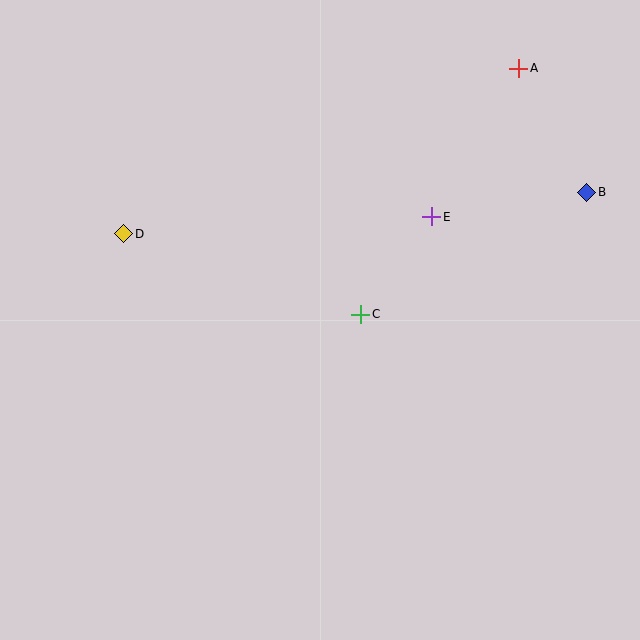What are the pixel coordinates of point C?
Point C is at (361, 314).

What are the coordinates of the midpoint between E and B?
The midpoint between E and B is at (509, 204).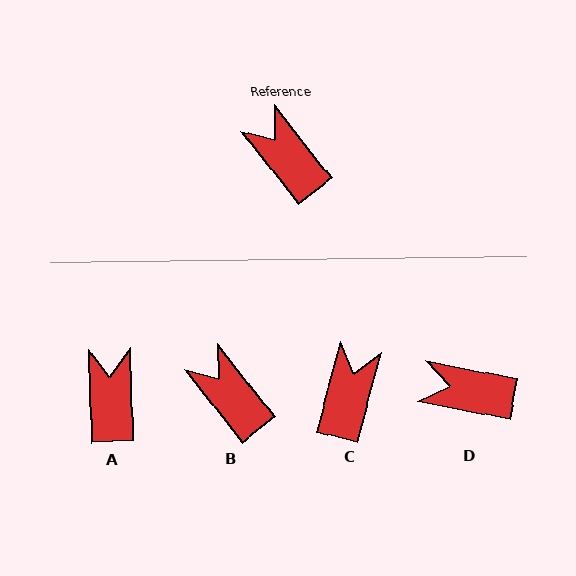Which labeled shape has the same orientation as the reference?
B.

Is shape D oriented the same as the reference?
No, it is off by about 41 degrees.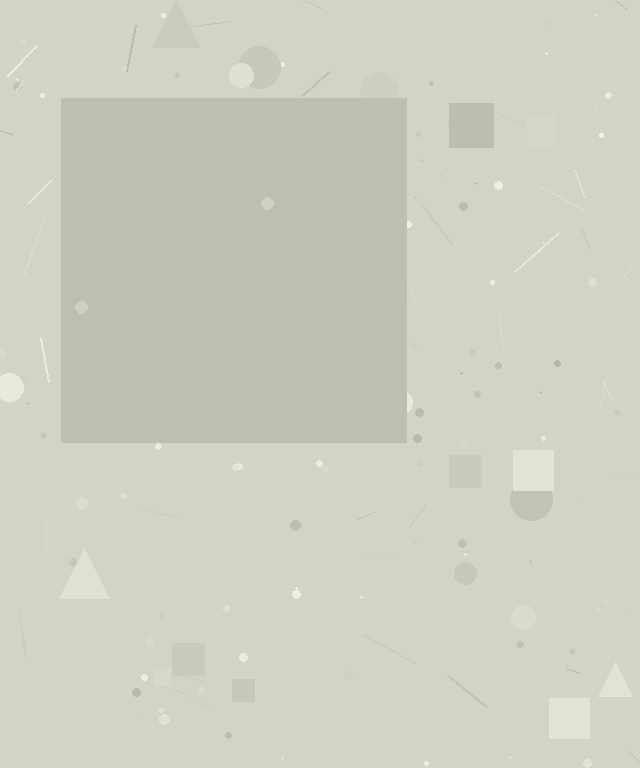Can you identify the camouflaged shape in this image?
The camouflaged shape is a square.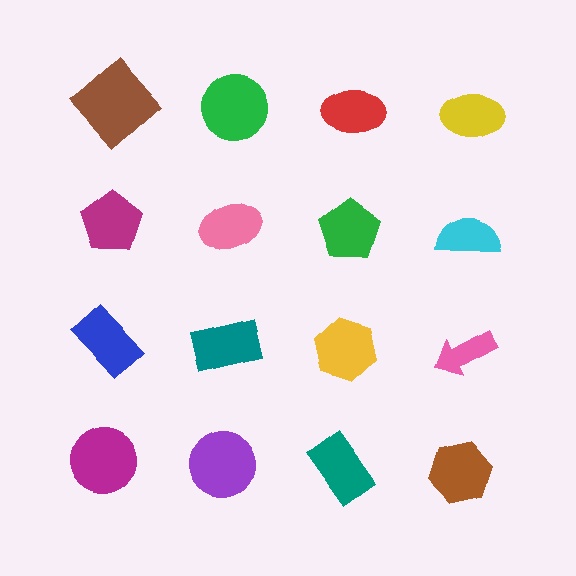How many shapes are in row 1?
4 shapes.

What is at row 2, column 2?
A pink ellipse.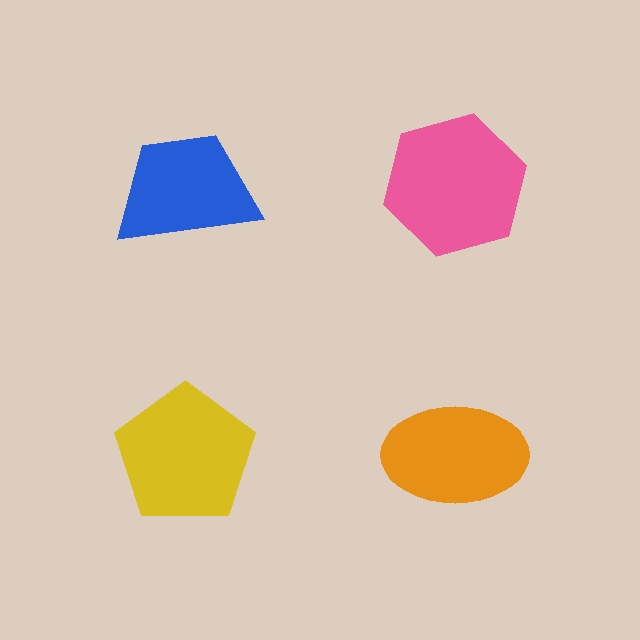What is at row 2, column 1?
A yellow pentagon.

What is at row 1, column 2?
A pink hexagon.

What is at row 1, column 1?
A blue trapezoid.